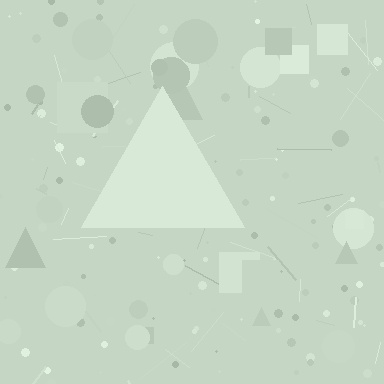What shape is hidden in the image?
A triangle is hidden in the image.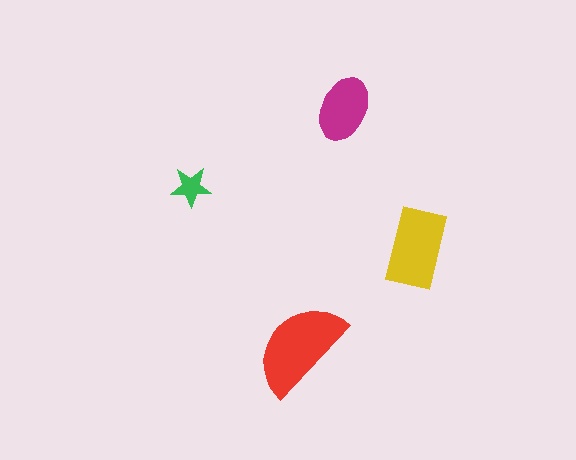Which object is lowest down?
The red semicircle is bottommost.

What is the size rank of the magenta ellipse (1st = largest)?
3rd.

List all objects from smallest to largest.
The green star, the magenta ellipse, the yellow rectangle, the red semicircle.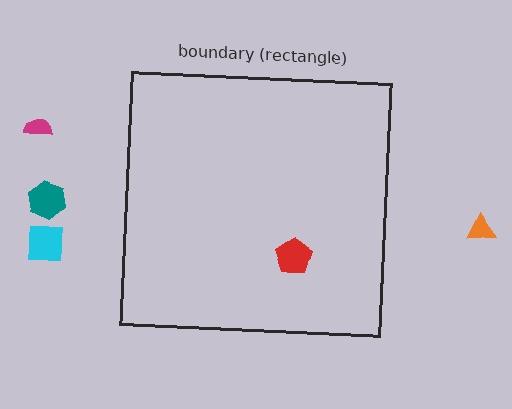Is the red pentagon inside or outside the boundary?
Inside.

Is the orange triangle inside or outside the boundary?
Outside.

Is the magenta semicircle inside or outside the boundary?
Outside.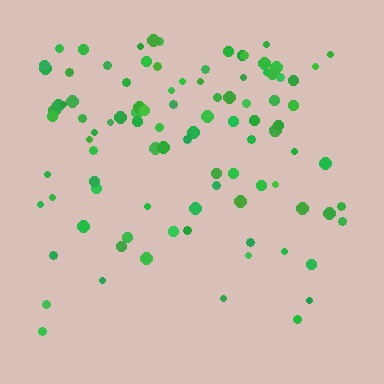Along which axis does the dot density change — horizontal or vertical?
Vertical.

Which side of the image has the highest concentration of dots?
The top.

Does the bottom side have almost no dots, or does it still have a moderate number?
Still a moderate number, just noticeably fewer than the top.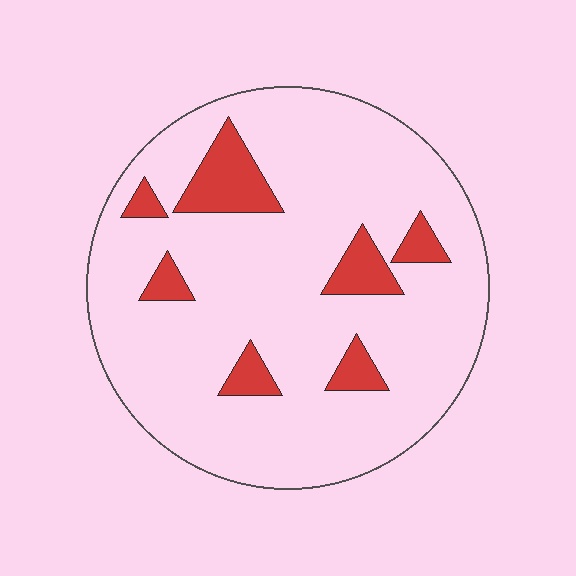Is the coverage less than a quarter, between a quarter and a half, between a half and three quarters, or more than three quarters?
Less than a quarter.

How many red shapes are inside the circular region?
7.